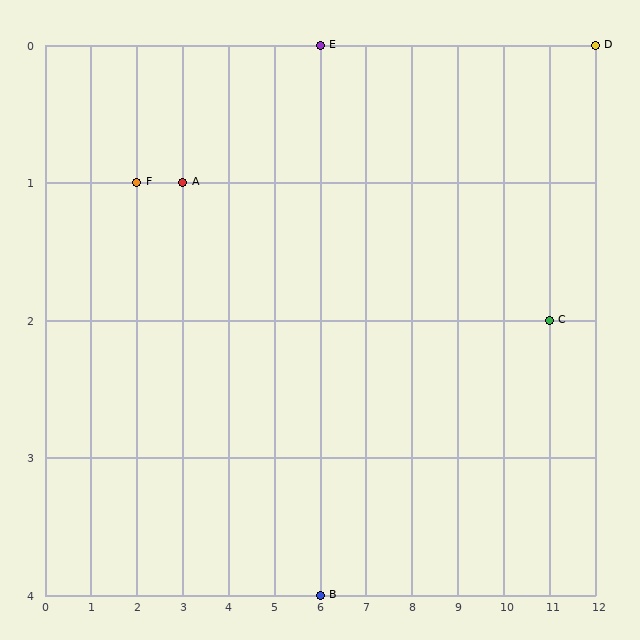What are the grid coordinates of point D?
Point D is at grid coordinates (12, 0).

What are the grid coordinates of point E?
Point E is at grid coordinates (6, 0).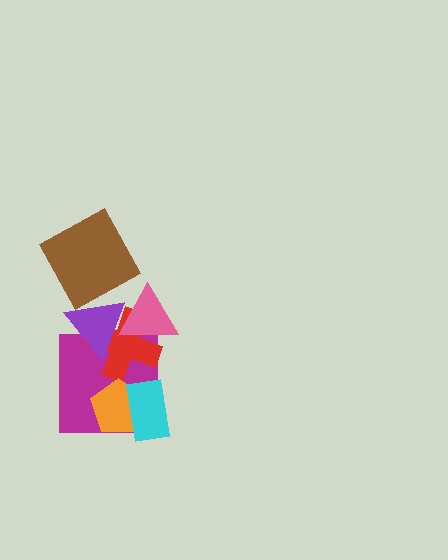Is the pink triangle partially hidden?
Yes, it is partially covered by another shape.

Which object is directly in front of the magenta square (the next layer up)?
The red cross is directly in front of the magenta square.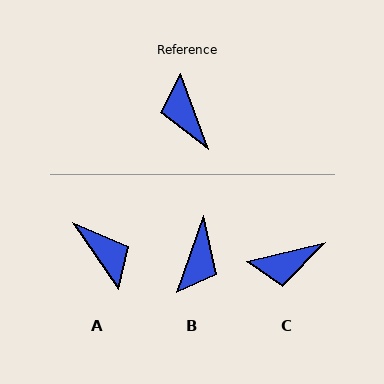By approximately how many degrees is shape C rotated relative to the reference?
Approximately 83 degrees counter-clockwise.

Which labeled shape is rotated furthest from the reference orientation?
A, about 166 degrees away.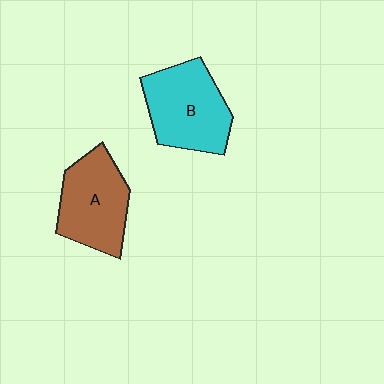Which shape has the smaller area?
Shape A (brown).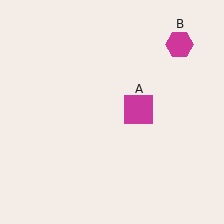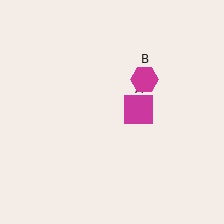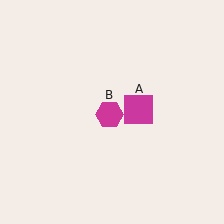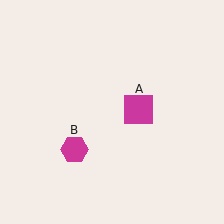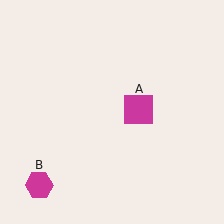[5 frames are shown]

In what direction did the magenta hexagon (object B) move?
The magenta hexagon (object B) moved down and to the left.